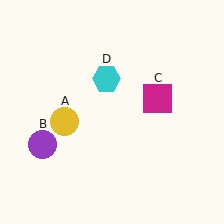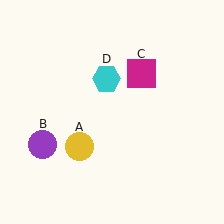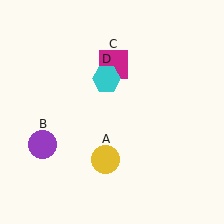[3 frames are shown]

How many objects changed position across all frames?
2 objects changed position: yellow circle (object A), magenta square (object C).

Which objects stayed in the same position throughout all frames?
Purple circle (object B) and cyan hexagon (object D) remained stationary.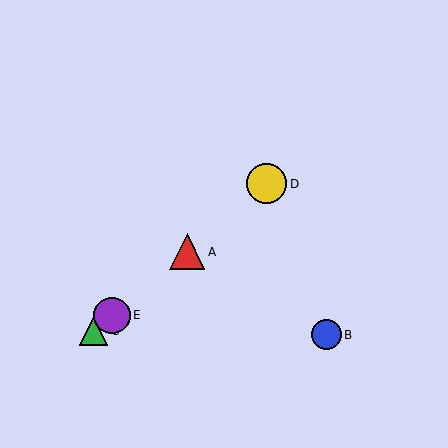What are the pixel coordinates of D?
Object D is at (267, 184).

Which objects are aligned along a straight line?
Objects A, C, D, E are aligned along a straight line.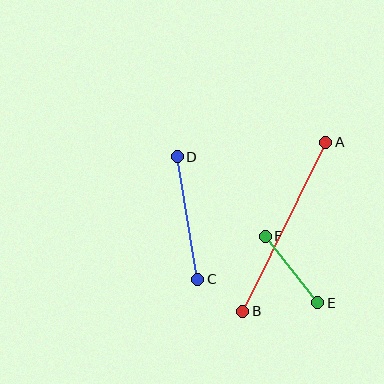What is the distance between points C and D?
The distance is approximately 124 pixels.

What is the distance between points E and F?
The distance is approximately 85 pixels.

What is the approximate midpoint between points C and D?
The midpoint is at approximately (187, 218) pixels.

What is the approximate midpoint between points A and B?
The midpoint is at approximately (284, 227) pixels.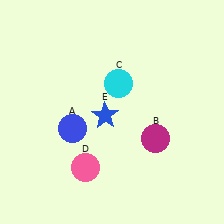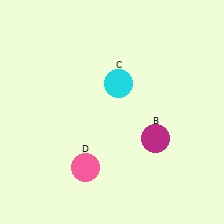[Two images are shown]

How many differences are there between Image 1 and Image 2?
There are 2 differences between the two images.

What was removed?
The blue circle (A), the blue star (E) were removed in Image 2.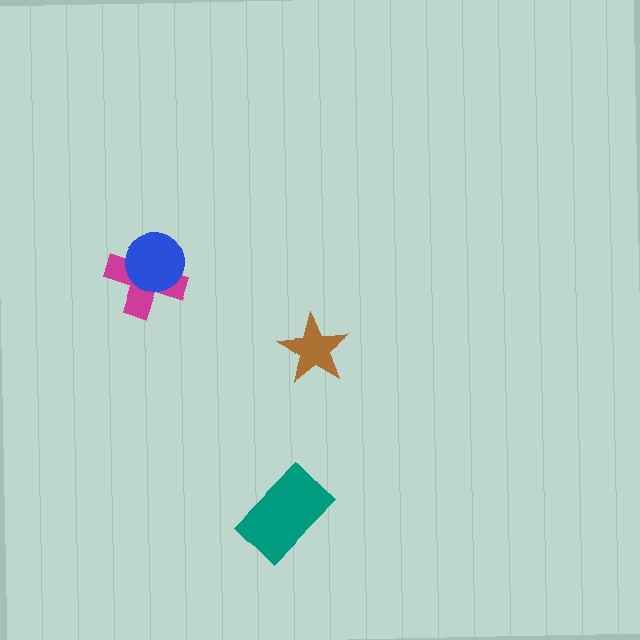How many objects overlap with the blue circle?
1 object overlaps with the blue circle.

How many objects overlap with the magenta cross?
1 object overlaps with the magenta cross.